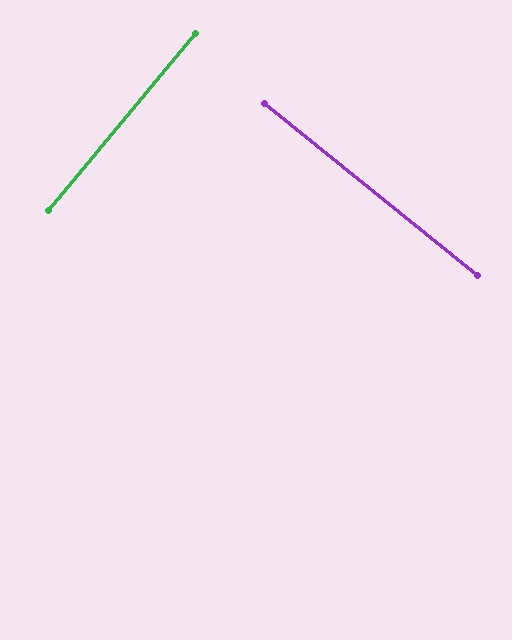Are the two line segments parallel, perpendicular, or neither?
Perpendicular — they meet at approximately 89°.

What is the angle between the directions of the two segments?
Approximately 89 degrees.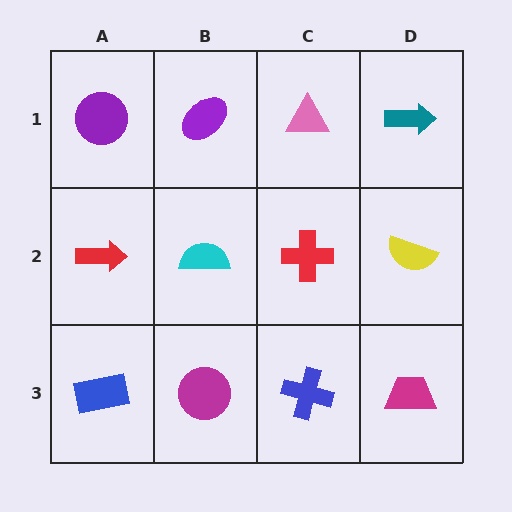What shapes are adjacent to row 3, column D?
A yellow semicircle (row 2, column D), a blue cross (row 3, column C).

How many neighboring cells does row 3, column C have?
3.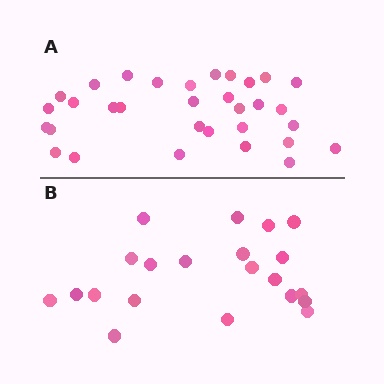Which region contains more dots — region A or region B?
Region A (the top region) has more dots.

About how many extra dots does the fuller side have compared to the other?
Region A has roughly 12 or so more dots than region B.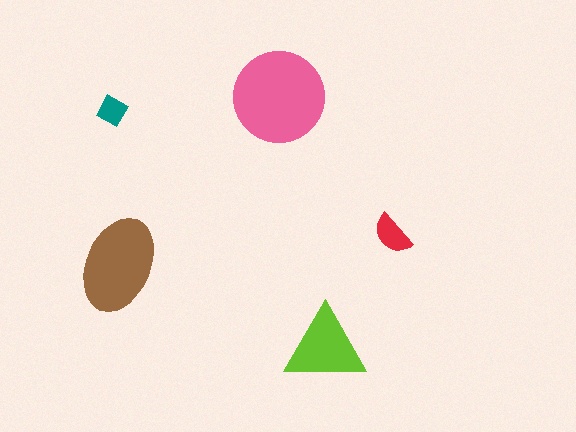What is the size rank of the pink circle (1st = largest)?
1st.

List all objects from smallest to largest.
The teal diamond, the red semicircle, the lime triangle, the brown ellipse, the pink circle.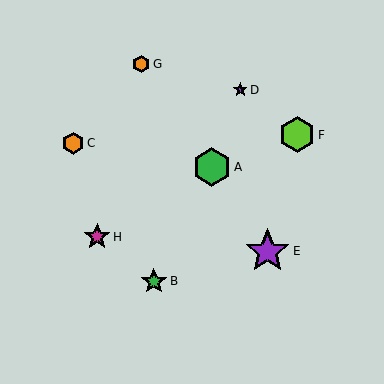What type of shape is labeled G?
Shape G is an orange hexagon.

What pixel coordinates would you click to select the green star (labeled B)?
Click at (154, 281) to select the green star B.